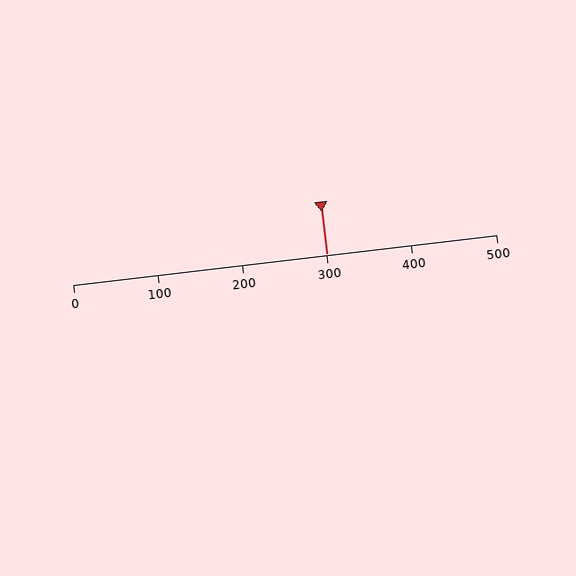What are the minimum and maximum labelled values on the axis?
The axis runs from 0 to 500.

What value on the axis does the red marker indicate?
The marker indicates approximately 300.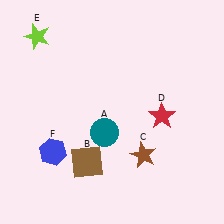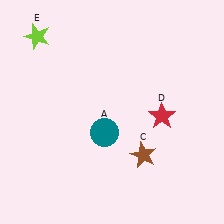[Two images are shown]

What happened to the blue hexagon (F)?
The blue hexagon (F) was removed in Image 2. It was in the bottom-left area of Image 1.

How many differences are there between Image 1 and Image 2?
There are 2 differences between the two images.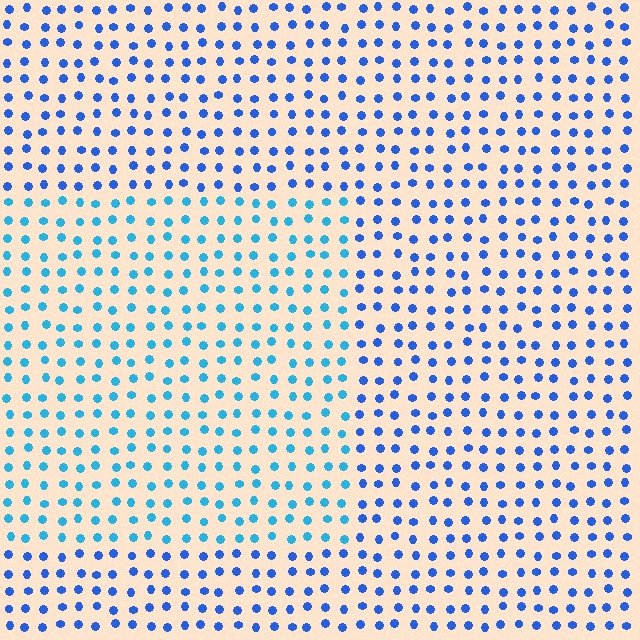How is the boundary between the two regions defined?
The boundary is defined purely by a slight shift in hue (about 28 degrees). Spacing, size, and orientation are identical on both sides.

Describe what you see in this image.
The image is filled with small blue elements in a uniform arrangement. A rectangle-shaped region is visible where the elements are tinted to a slightly different hue, forming a subtle color boundary.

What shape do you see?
I see a rectangle.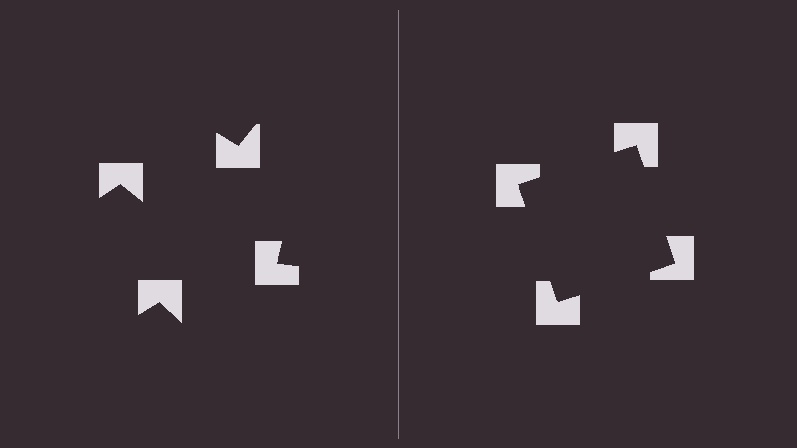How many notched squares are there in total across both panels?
8 — 4 on each side.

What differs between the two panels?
The notched squares are positioned identically on both sides; only the wedge orientations differ. On the right they align to a square; on the left they are misaligned.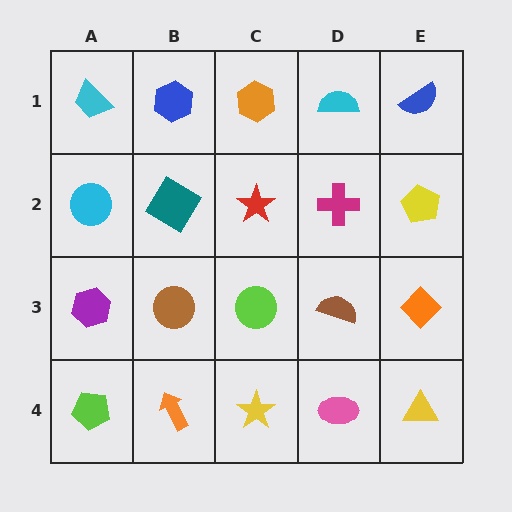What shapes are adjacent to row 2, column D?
A cyan semicircle (row 1, column D), a brown semicircle (row 3, column D), a red star (row 2, column C), a yellow pentagon (row 2, column E).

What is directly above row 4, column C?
A lime circle.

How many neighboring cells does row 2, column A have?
3.